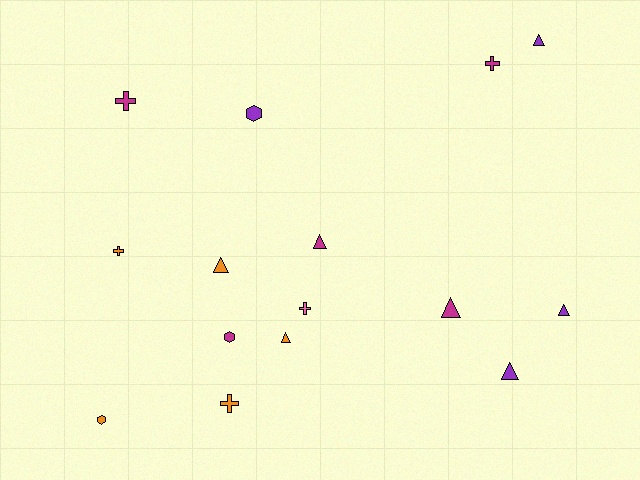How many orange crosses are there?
There are 2 orange crosses.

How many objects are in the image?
There are 15 objects.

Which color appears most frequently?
Magenta, with 5 objects.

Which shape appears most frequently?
Triangle, with 7 objects.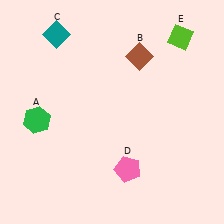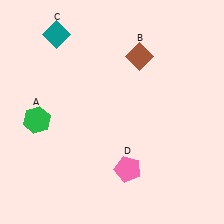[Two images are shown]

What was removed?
The lime diamond (E) was removed in Image 2.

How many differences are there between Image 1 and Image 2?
There is 1 difference between the two images.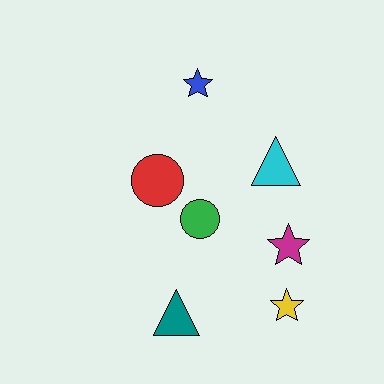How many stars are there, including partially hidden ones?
There are 3 stars.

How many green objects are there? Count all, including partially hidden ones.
There is 1 green object.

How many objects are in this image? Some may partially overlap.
There are 7 objects.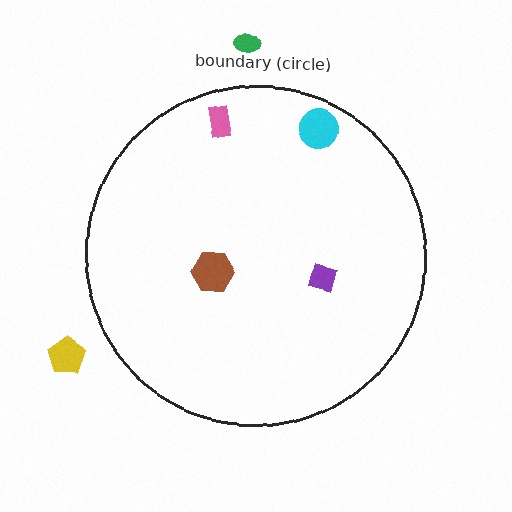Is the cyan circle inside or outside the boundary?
Inside.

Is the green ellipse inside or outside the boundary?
Outside.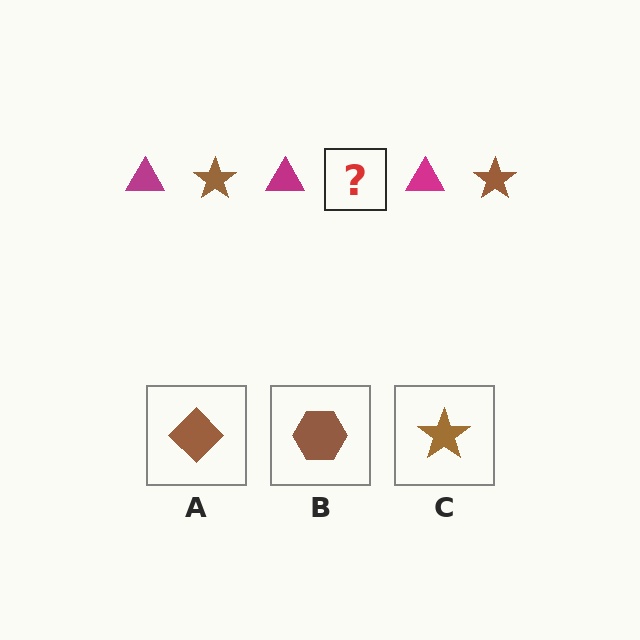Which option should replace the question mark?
Option C.